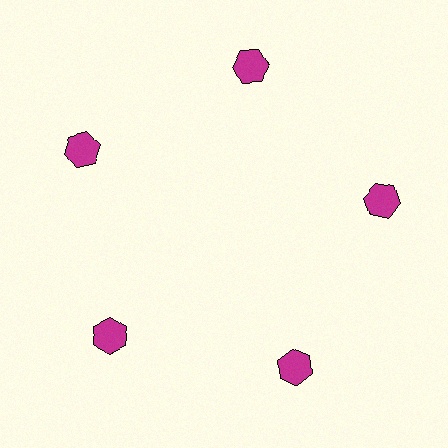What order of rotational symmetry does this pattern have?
This pattern has 5-fold rotational symmetry.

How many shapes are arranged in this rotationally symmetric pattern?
There are 5 shapes, arranged in 5 groups of 1.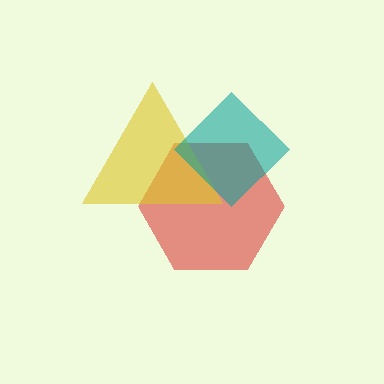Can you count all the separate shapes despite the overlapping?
Yes, there are 3 separate shapes.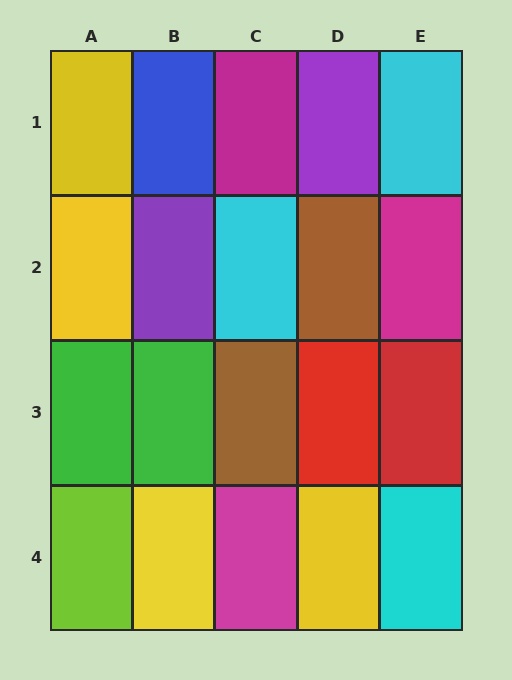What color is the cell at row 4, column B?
Yellow.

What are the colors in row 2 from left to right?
Yellow, purple, cyan, brown, magenta.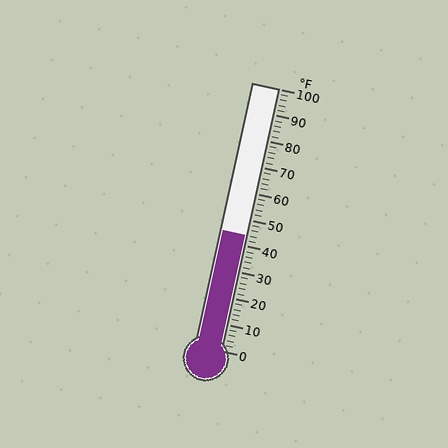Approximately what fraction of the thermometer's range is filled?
The thermometer is filled to approximately 45% of its range.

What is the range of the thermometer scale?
The thermometer scale ranges from 0°F to 100°F.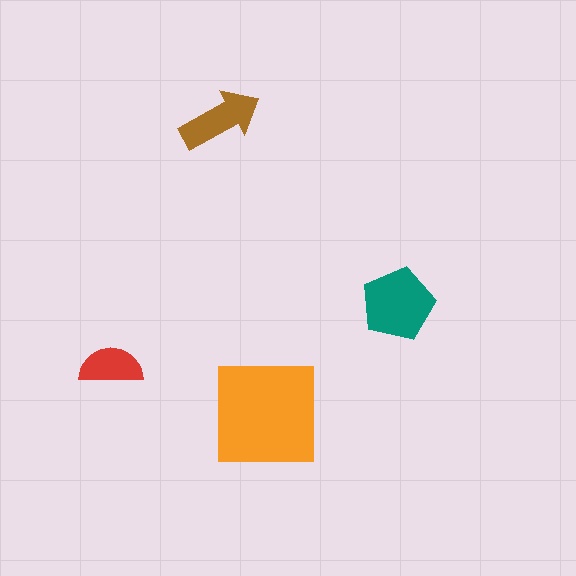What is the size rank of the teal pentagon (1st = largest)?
2nd.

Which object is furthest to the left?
The red semicircle is leftmost.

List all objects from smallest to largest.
The red semicircle, the brown arrow, the teal pentagon, the orange square.